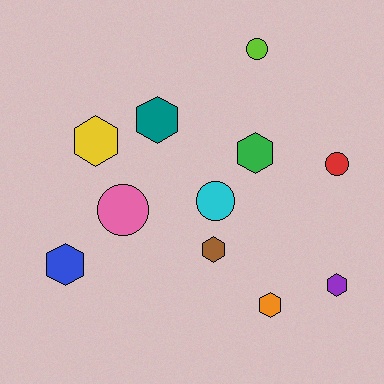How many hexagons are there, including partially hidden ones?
There are 7 hexagons.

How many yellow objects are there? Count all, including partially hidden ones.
There is 1 yellow object.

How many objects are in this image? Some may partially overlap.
There are 11 objects.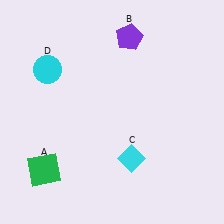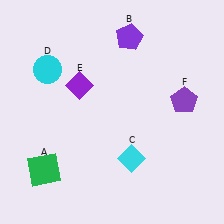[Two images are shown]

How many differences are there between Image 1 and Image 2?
There are 2 differences between the two images.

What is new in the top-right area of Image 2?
A purple pentagon (F) was added in the top-right area of Image 2.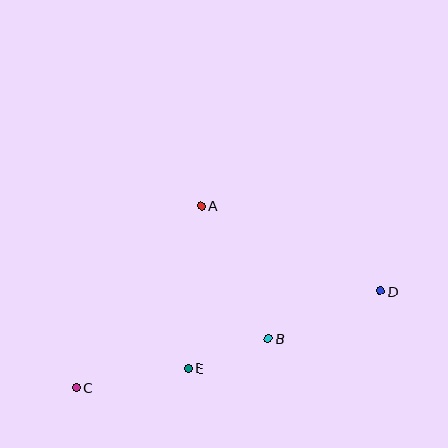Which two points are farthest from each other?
Points C and D are farthest from each other.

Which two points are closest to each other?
Points B and E are closest to each other.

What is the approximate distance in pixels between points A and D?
The distance between A and D is approximately 198 pixels.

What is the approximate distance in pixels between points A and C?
The distance between A and C is approximately 221 pixels.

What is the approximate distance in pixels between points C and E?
The distance between C and E is approximately 113 pixels.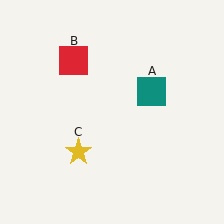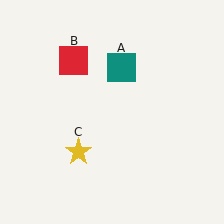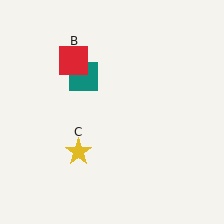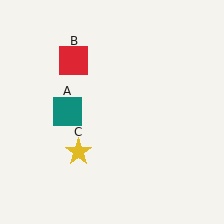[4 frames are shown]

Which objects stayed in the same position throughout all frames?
Red square (object B) and yellow star (object C) remained stationary.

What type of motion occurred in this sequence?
The teal square (object A) rotated counterclockwise around the center of the scene.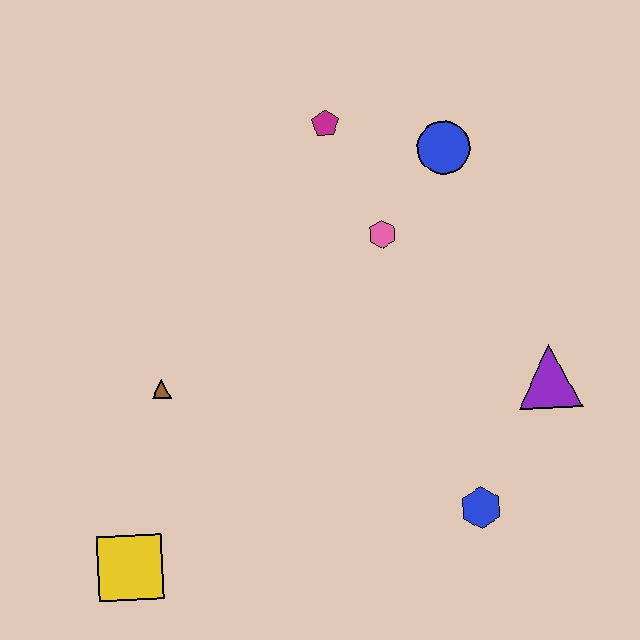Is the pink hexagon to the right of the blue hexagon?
No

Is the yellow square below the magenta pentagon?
Yes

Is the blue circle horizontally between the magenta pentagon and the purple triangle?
Yes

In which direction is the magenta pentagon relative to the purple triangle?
The magenta pentagon is above the purple triangle.